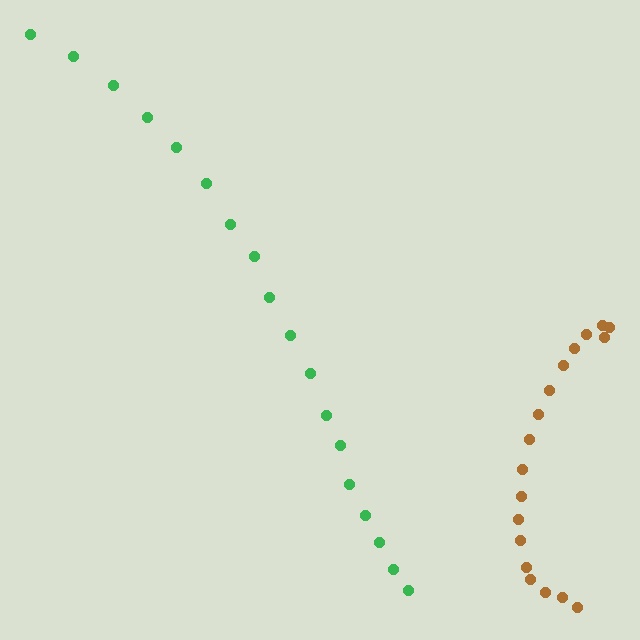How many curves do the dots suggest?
There are 2 distinct paths.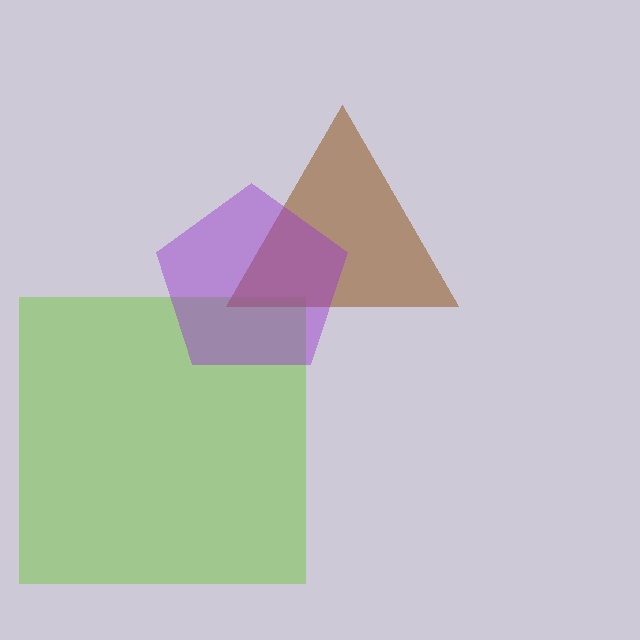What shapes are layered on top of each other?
The layered shapes are: a lime square, a brown triangle, a purple pentagon.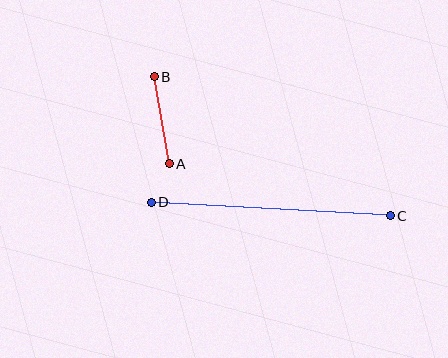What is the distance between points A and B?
The distance is approximately 88 pixels.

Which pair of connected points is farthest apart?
Points C and D are farthest apart.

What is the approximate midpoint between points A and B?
The midpoint is at approximately (162, 120) pixels.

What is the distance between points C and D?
The distance is approximately 240 pixels.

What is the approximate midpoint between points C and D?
The midpoint is at approximately (271, 209) pixels.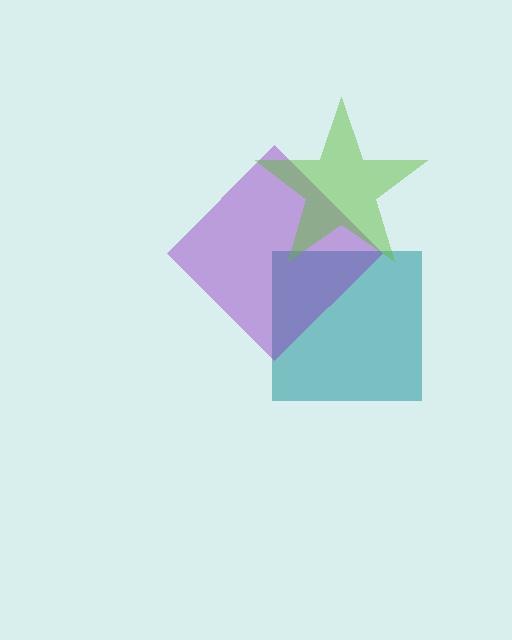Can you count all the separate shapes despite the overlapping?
Yes, there are 3 separate shapes.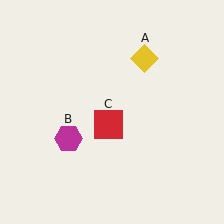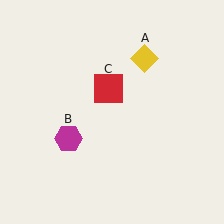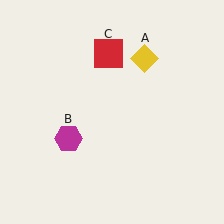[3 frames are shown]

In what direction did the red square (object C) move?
The red square (object C) moved up.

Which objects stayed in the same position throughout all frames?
Yellow diamond (object A) and magenta hexagon (object B) remained stationary.